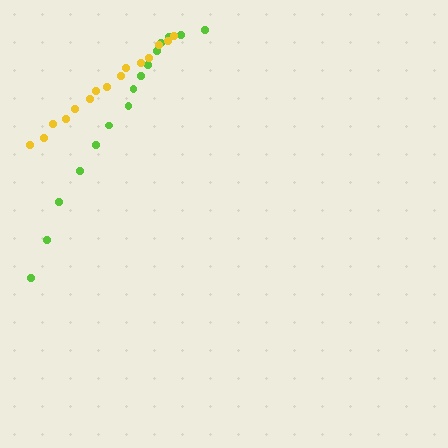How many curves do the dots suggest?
There are 2 distinct paths.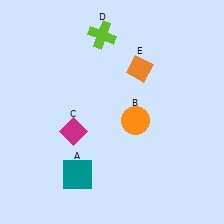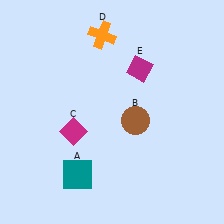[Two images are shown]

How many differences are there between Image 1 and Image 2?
There are 3 differences between the two images.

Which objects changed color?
B changed from orange to brown. D changed from lime to orange. E changed from orange to magenta.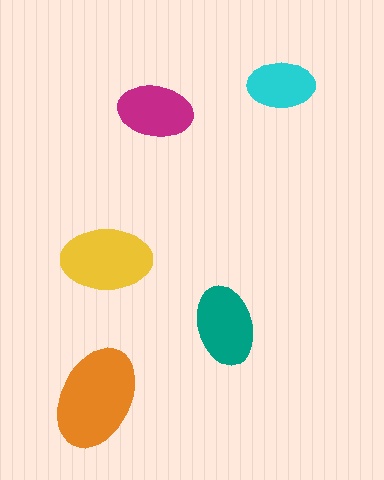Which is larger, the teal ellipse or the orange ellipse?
The orange one.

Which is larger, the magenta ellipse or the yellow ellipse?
The yellow one.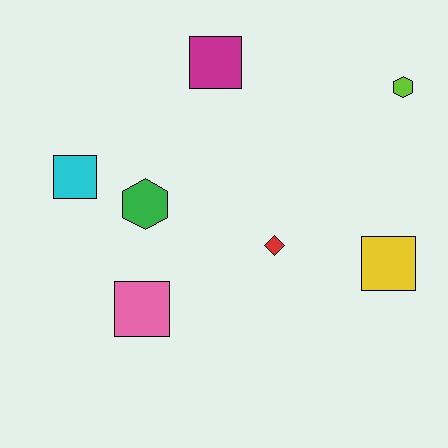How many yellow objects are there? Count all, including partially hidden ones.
There is 1 yellow object.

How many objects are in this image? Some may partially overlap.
There are 7 objects.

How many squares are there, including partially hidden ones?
There are 4 squares.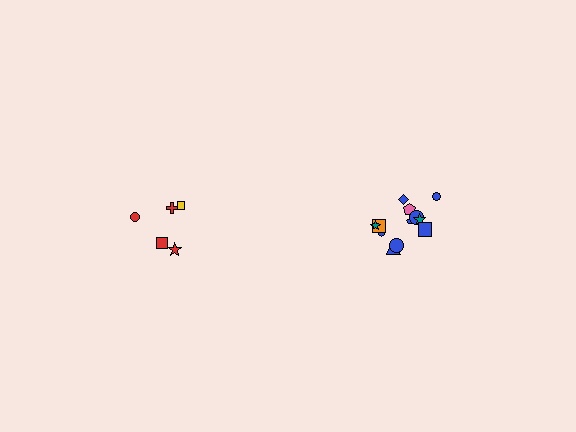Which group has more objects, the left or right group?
The right group.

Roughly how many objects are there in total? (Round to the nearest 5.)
Roughly 15 objects in total.